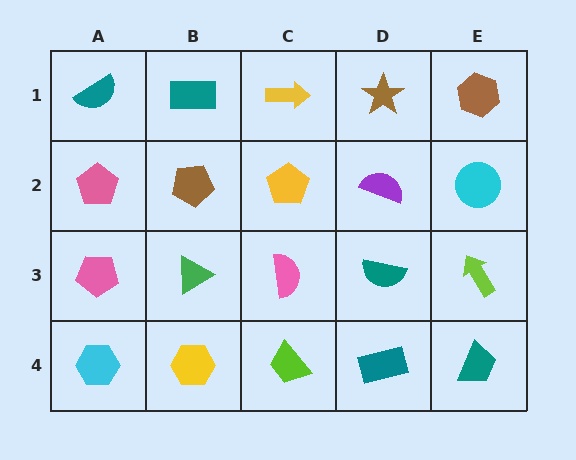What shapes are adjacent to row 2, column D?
A brown star (row 1, column D), a teal semicircle (row 3, column D), a yellow pentagon (row 2, column C), a cyan circle (row 2, column E).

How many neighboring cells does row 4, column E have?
2.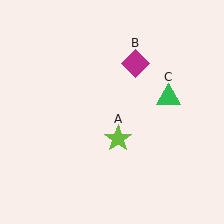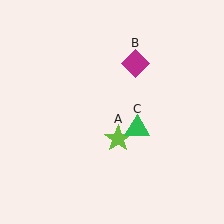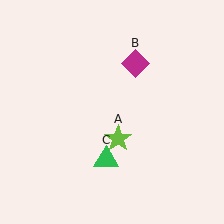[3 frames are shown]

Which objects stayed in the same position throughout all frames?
Lime star (object A) and magenta diamond (object B) remained stationary.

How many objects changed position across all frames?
1 object changed position: green triangle (object C).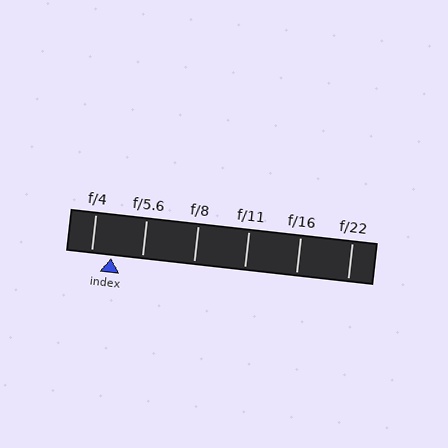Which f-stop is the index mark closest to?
The index mark is closest to f/4.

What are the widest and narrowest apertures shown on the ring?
The widest aperture shown is f/4 and the narrowest is f/22.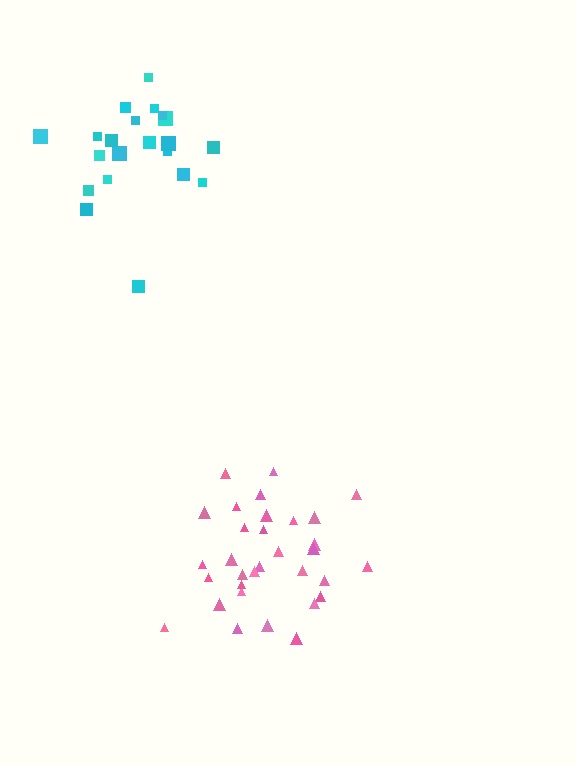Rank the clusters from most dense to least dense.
pink, cyan.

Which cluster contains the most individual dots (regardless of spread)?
Pink (32).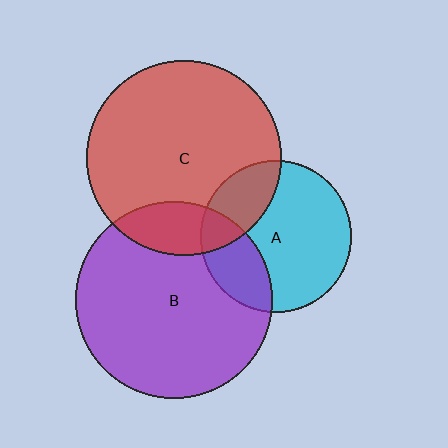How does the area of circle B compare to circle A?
Approximately 1.7 times.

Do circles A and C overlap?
Yes.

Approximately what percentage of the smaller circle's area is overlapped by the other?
Approximately 25%.